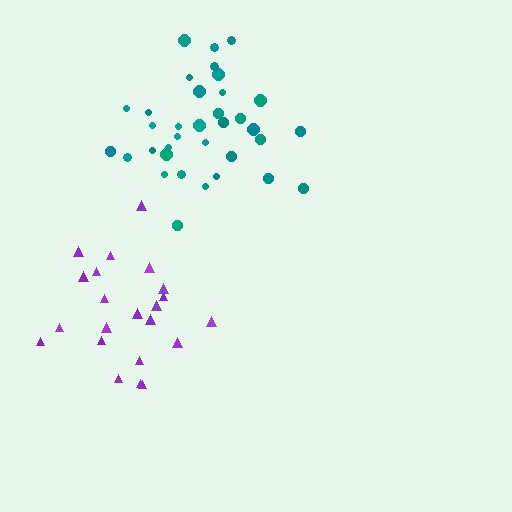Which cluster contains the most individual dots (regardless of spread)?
Teal (35).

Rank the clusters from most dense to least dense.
teal, purple.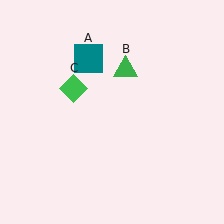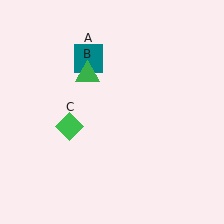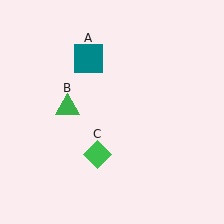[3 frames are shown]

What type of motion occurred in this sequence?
The green triangle (object B), green diamond (object C) rotated counterclockwise around the center of the scene.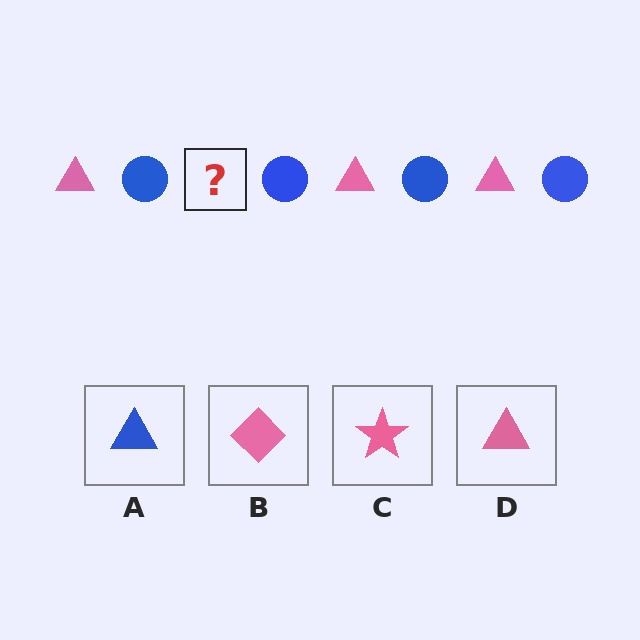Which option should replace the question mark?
Option D.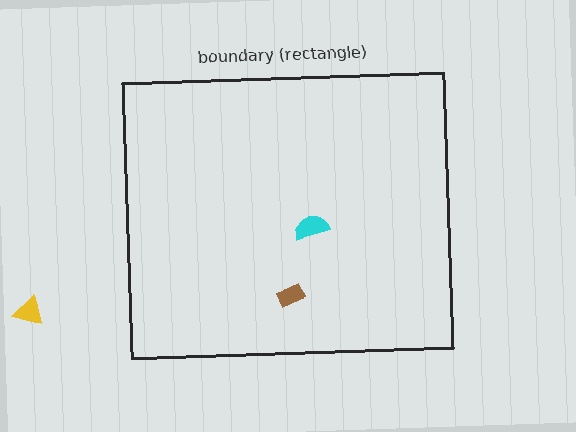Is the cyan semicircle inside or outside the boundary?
Inside.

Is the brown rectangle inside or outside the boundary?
Inside.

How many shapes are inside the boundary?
2 inside, 1 outside.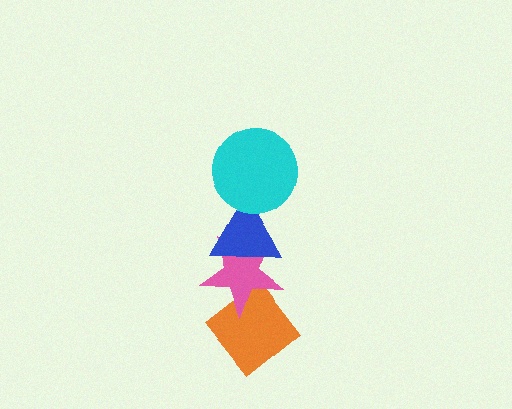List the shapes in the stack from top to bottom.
From top to bottom: the cyan circle, the blue triangle, the pink star, the orange diamond.